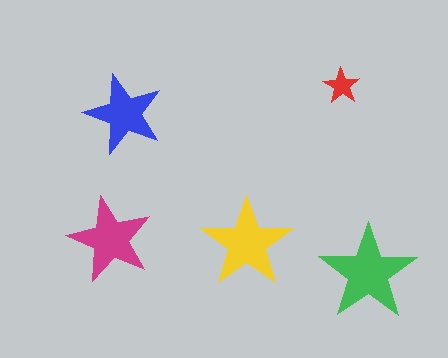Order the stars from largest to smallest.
the green one, the yellow one, the magenta one, the blue one, the red one.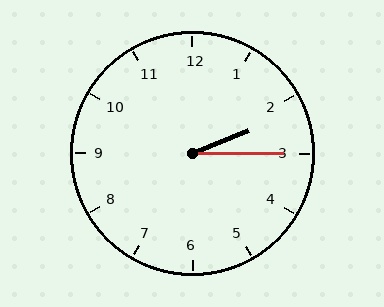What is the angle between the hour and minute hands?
Approximately 22 degrees.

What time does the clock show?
2:15.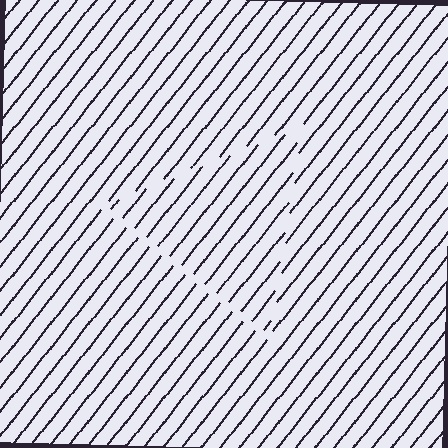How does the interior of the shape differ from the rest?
The interior of the shape contains the same grating, shifted by half a period — the contour is defined by the phase discontinuity where line-ends from the inner and outer gratings abut.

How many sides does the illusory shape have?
3 sides — the line-ends trace a triangle.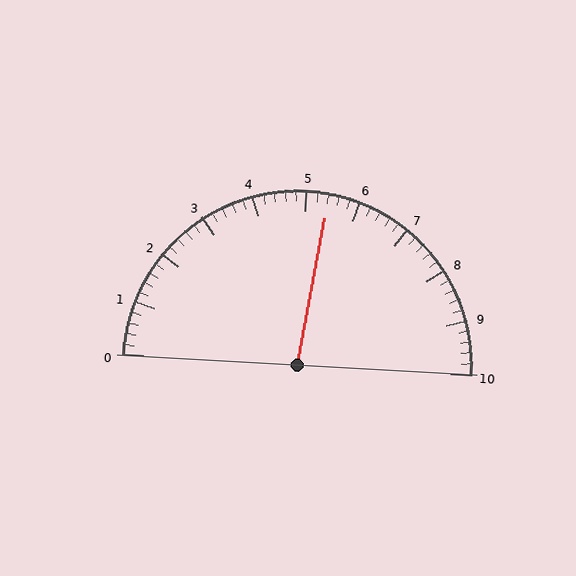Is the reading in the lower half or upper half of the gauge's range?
The reading is in the upper half of the range (0 to 10).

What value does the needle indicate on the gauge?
The needle indicates approximately 5.4.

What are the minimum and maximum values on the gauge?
The gauge ranges from 0 to 10.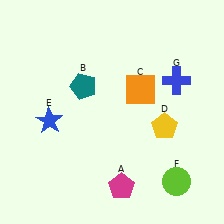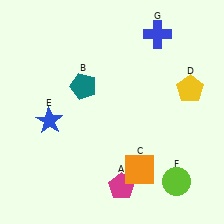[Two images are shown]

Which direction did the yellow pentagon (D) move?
The yellow pentagon (D) moved up.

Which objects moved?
The objects that moved are: the orange square (C), the yellow pentagon (D), the blue cross (G).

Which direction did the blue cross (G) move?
The blue cross (G) moved up.